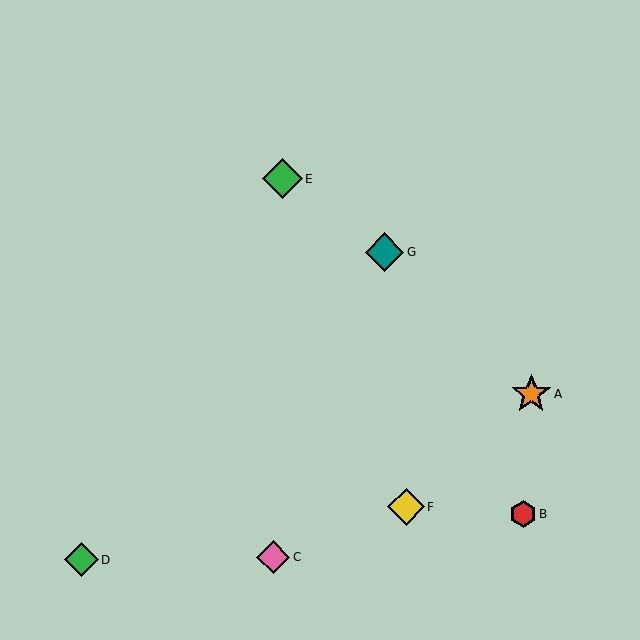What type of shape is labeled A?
Shape A is an orange star.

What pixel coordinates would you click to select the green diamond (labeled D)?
Click at (81, 560) to select the green diamond D.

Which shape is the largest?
The green diamond (labeled E) is the largest.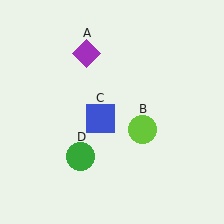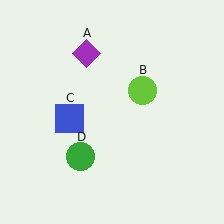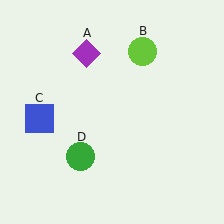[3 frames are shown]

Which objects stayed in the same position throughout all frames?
Purple diamond (object A) and green circle (object D) remained stationary.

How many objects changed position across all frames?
2 objects changed position: lime circle (object B), blue square (object C).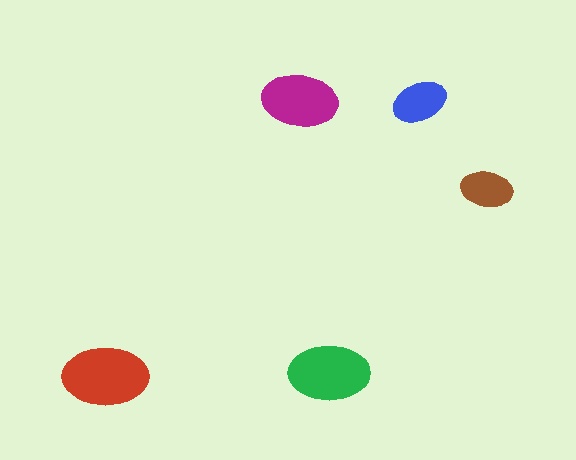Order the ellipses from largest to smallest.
the red one, the green one, the magenta one, the blue one, the brown one.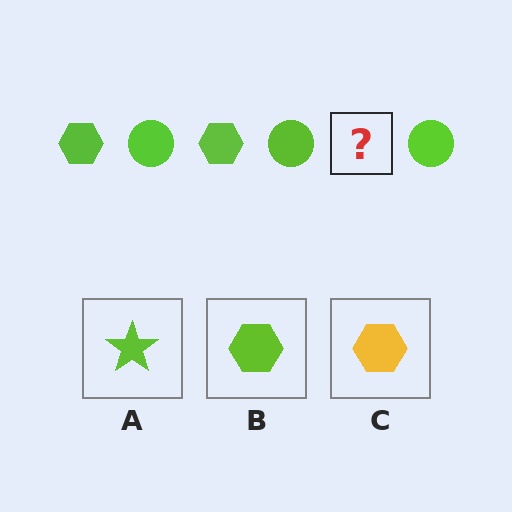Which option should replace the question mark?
Option B.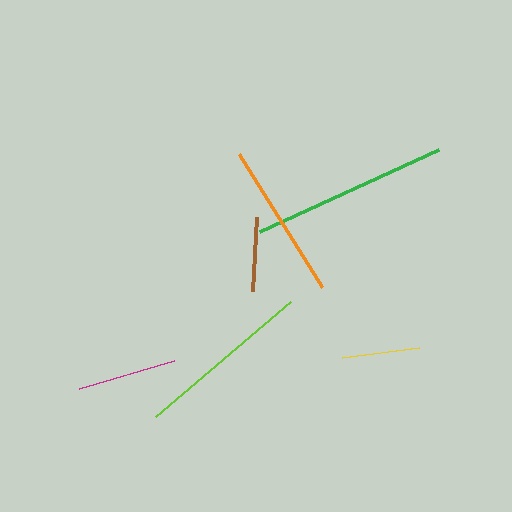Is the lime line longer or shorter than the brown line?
The lime line is longer than the brown line.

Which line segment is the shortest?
The brown line is the shortest at approximately 75 pixels.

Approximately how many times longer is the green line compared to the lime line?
The green line is approximately 1.1 times the length of the lime line.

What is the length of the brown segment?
The brown segment is approximately 75 pixels long.